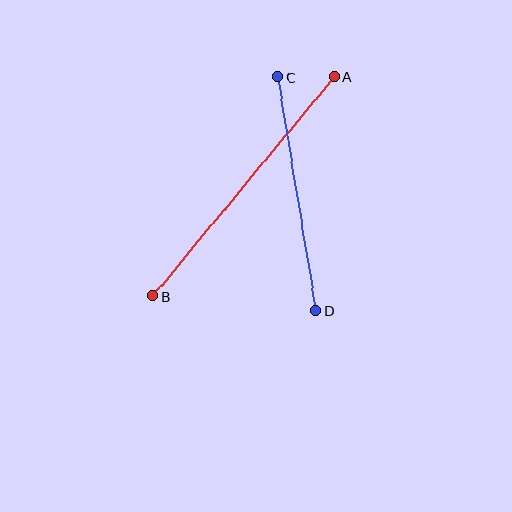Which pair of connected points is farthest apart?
Points A and B are farthest apart.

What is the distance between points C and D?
The distance is approximately 237 pixels.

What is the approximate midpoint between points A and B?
The midpoint is at approximately (243, 187) pixels.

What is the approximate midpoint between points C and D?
The midpoint is at approximately (297, 194) pixels.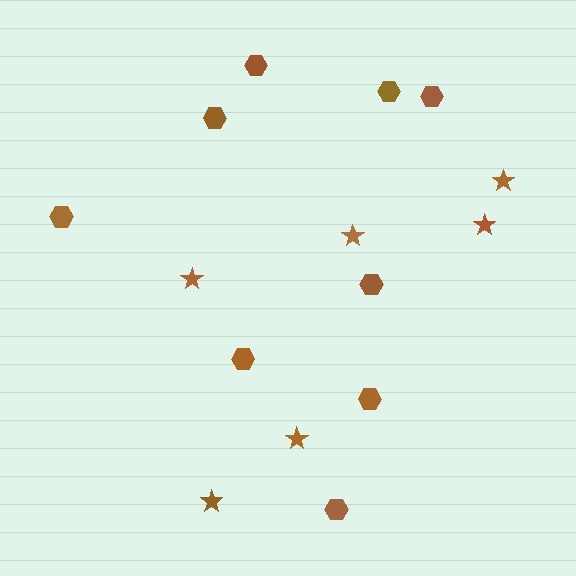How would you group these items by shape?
There are 2 groups: one group of stars (6) and one group of hexagons (9).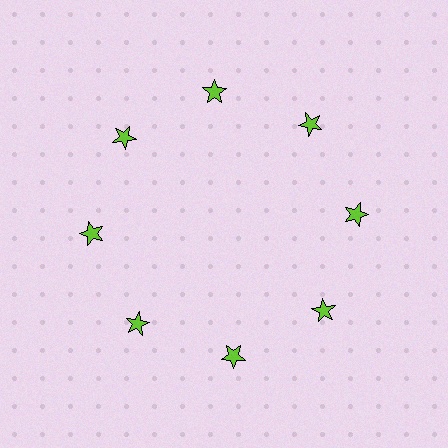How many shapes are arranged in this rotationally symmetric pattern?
There are 8 shapes, arranged in 8 groups of 1.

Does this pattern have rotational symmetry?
Yes, this pattern has 8-fold rotational symmetry. It looks the same after rotating 45 degrees around the center.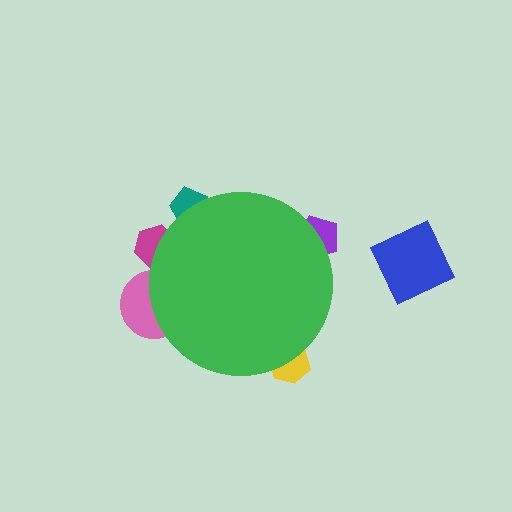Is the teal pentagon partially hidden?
Yes, the teal pentagon is partially hidden behind the green circle.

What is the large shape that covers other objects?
A green circle.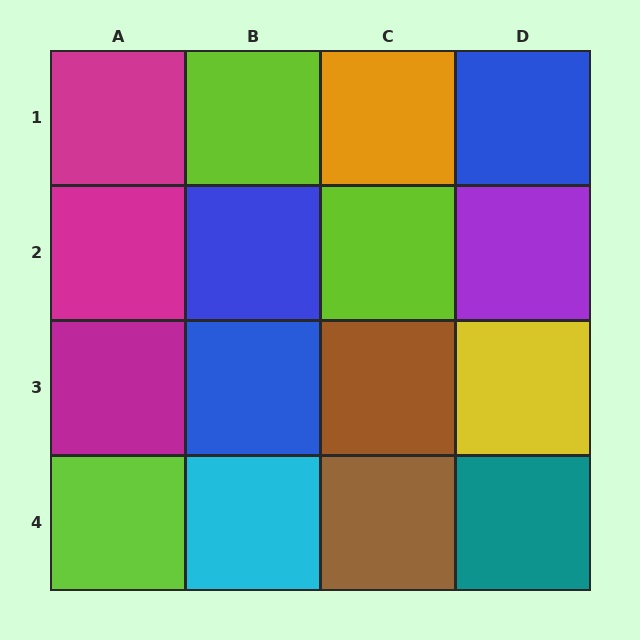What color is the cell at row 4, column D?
Teal.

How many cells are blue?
3 cells are blue.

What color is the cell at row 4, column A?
Lime.